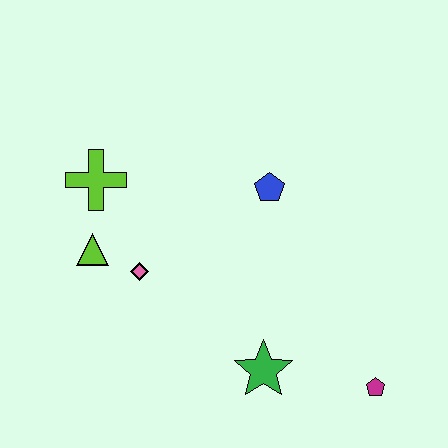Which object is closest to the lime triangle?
The pink diamond is closest to the lime triangle.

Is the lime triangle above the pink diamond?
Yes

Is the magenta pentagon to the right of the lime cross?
Yes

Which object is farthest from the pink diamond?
The magenta pentagon is farthest from the pink diamond.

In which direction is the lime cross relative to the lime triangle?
The lime cross is above the lime triangle.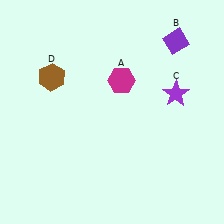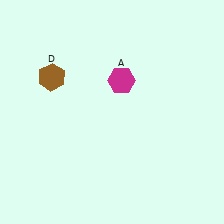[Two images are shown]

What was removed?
The purple star (C), the purple diamond (B) were removed in Image 2.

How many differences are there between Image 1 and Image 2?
There are 2 differences between the two images.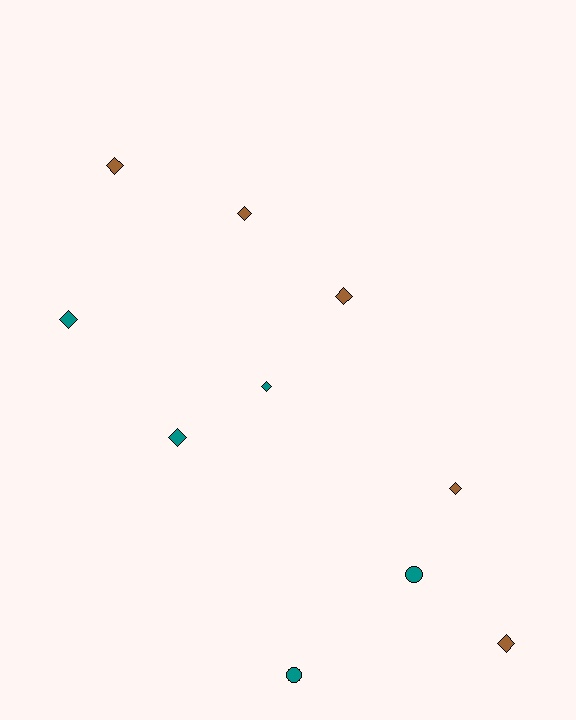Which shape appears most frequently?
Diamond, with 8 objects.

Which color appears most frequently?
Brown, with 5 objects.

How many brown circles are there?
There are no brown circles.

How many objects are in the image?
There are 10 objects.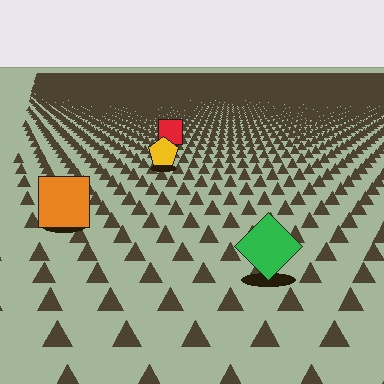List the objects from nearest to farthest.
From nearest to farthest: the green diamond, the orange square, the yellow pentagon, the red square.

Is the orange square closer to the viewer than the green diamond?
No. The green diamond is closer — you can tell from the texture gradient: the ground texture is coarser near it.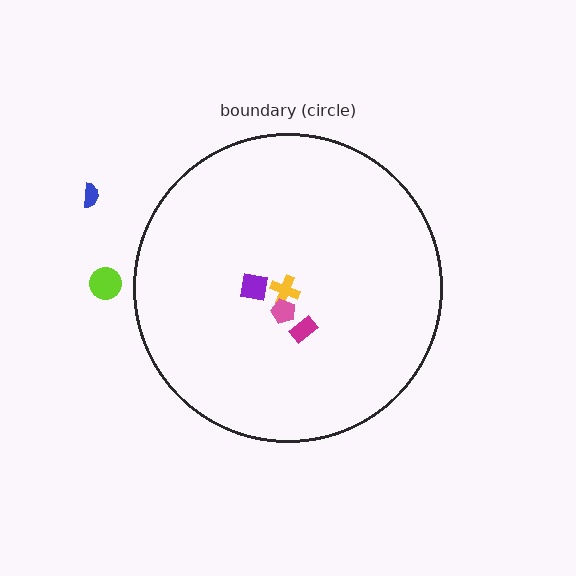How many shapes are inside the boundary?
4 inside, 2 outside.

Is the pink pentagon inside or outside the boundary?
Inside.